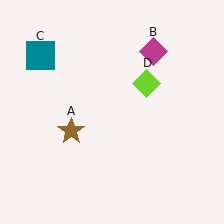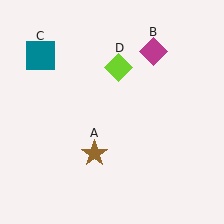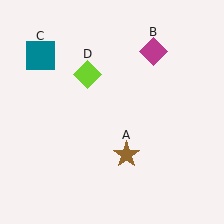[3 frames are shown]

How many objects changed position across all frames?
2 objects changed position: brown star (object A), lime diamond (object D).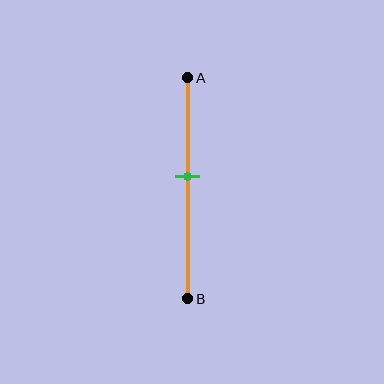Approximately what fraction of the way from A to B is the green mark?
The green mark is approximately 45% of the way from A to B.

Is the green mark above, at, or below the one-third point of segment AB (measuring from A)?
The green mark is below the one-third point of segment AB.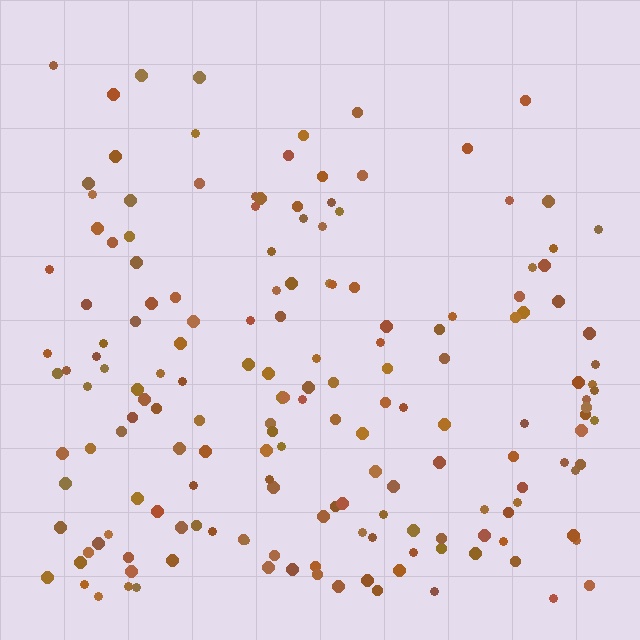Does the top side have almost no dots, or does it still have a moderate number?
Still a moderate number, just noticeably fewer than the bottom.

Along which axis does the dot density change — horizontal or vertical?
Vertical.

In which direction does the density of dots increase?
From top to bottom, with the bottom side densest.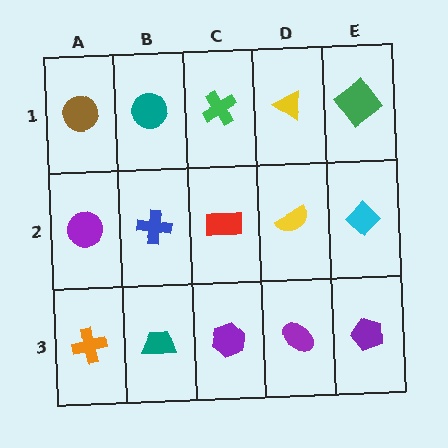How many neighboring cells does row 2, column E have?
3.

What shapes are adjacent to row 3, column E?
A cyan diamond (row 2, column E), a purple ellipse (row 3, column D).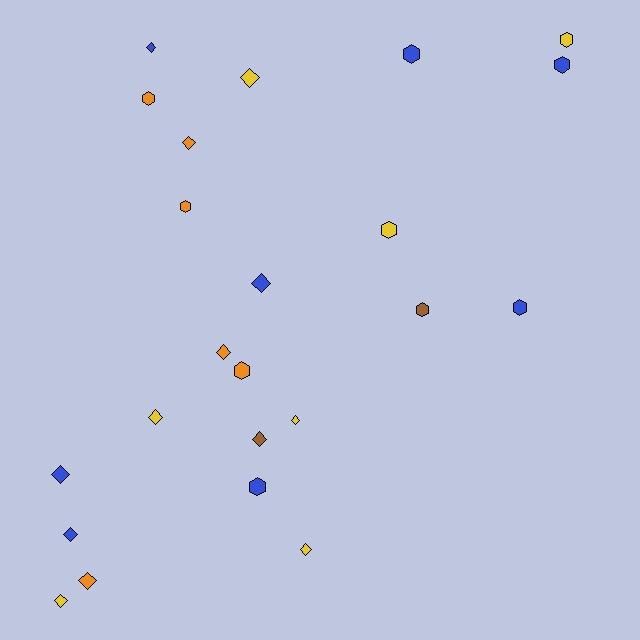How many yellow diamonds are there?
There are 5 yellow diamonds.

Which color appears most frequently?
Blue, with 8 objects.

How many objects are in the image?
There are 23 objects.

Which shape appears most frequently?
Diamond, with 13 objects.